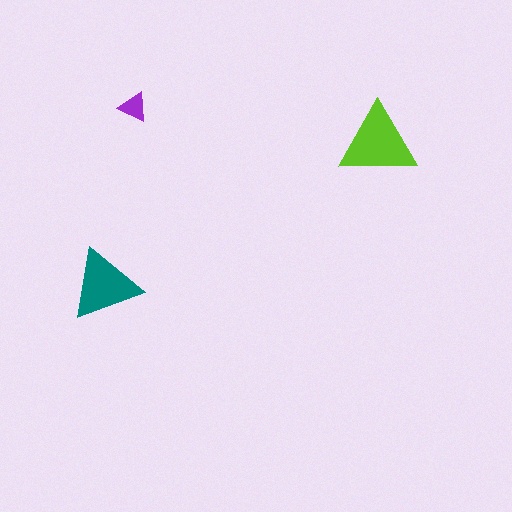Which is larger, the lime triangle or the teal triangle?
The lime one.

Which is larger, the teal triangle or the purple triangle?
The teal one.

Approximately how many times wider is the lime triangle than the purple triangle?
About 2.5 times wider.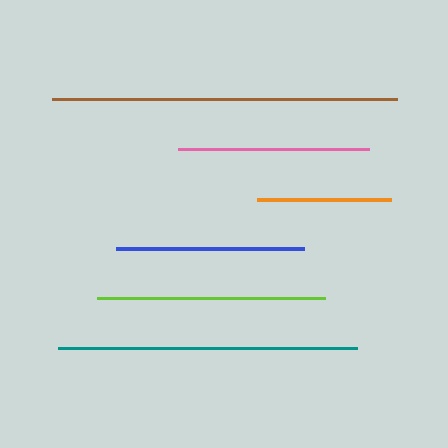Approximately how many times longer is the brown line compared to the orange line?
The brown line is approximately 2.6 times the length of the orange line.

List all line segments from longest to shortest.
From longest to shortest: brown, teal, lime, pink, blue, orange.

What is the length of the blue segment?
The blue segment is approximately 188 pixels long.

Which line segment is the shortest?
The orange line is the shortest at approximately 133 pixels.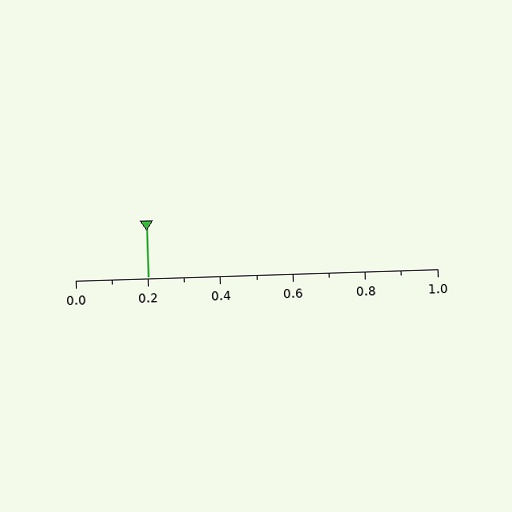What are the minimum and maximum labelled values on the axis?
The axis runs from 0.0 to 1.0.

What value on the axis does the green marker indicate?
The marker indicates approximately 0.2.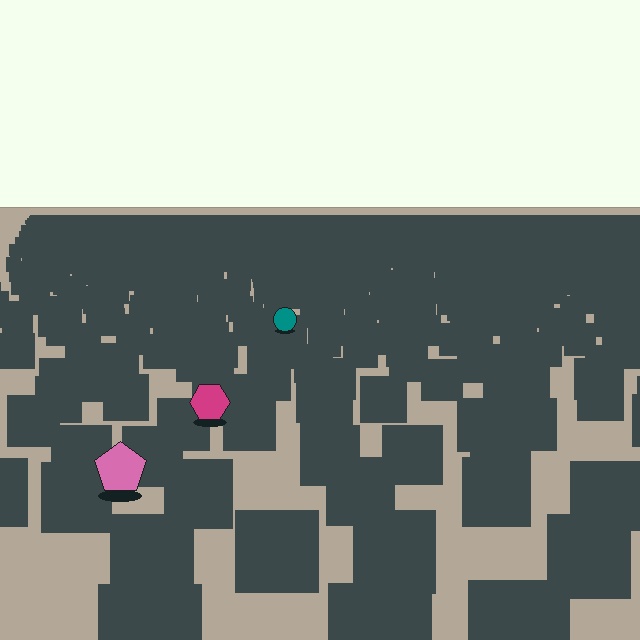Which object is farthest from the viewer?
The teal circle is farthest from the viewer. It appears smaller and the ground texture around it is denser.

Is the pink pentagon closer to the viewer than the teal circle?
Yes. The pink pentagon is closer — you can tell from the texture gradient: the ground texture is coarser near it.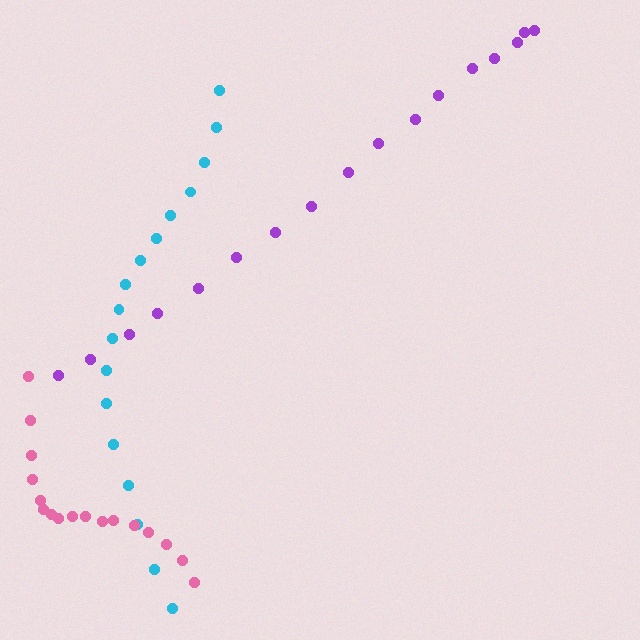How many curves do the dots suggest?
There are 3 distinct paths.